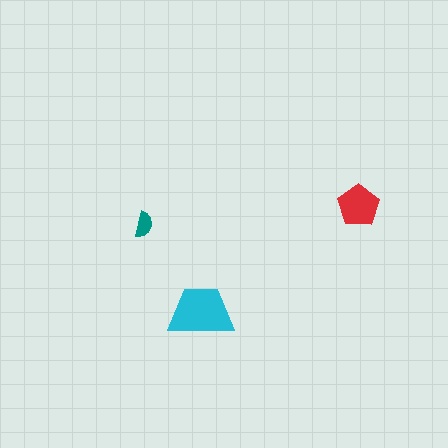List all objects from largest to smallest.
The cyan trapezoid, the red pentagon, the teal semicircle.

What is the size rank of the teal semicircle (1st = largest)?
3rd.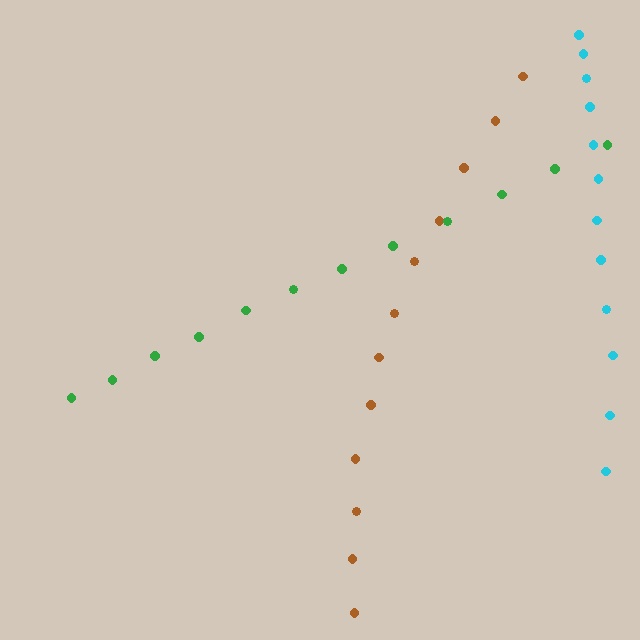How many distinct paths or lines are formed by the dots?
There are 3 distinct paths.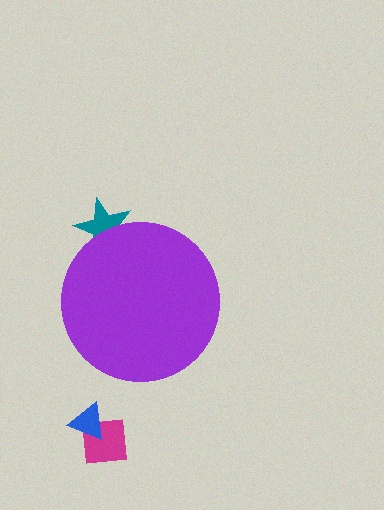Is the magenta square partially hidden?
No, the magenta square is fully visible.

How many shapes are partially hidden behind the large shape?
1 shape is partially hidden.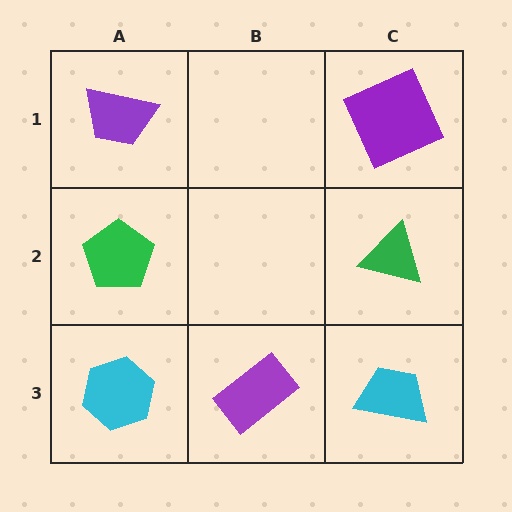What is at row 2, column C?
A green triangle.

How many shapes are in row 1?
2 shapes.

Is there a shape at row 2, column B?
No, that cell is empty.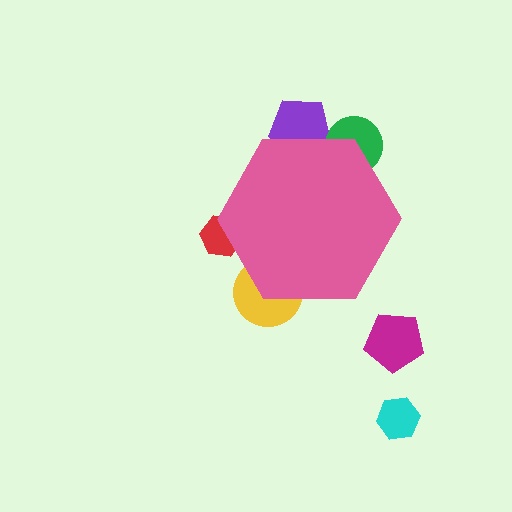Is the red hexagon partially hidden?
Yes, the red hexagon is partially hidden behind the pink hexagon.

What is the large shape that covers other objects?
A pink hexagon.